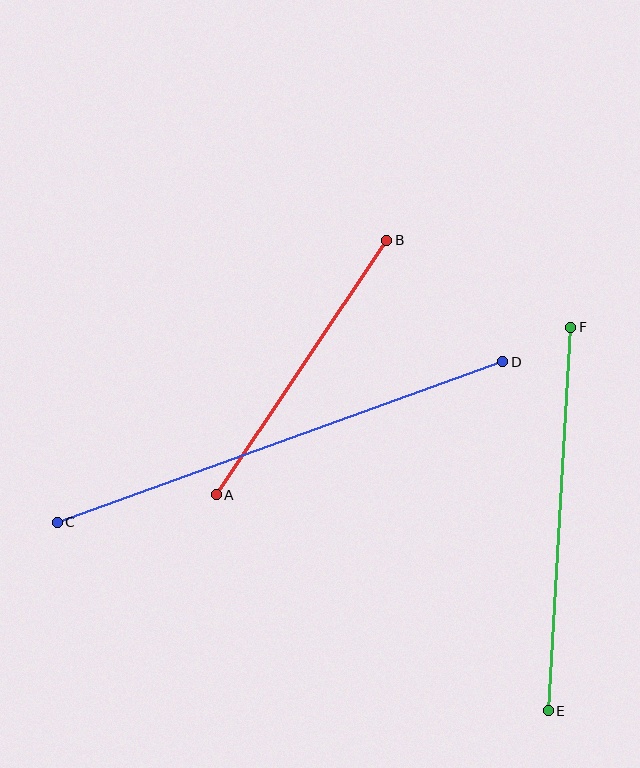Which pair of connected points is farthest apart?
Points C and D are farthest apart.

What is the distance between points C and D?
The distance is approximately 474 pixels.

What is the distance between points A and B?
The distance is approximately 306 pixels.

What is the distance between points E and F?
The distance is approximately 384 pixels.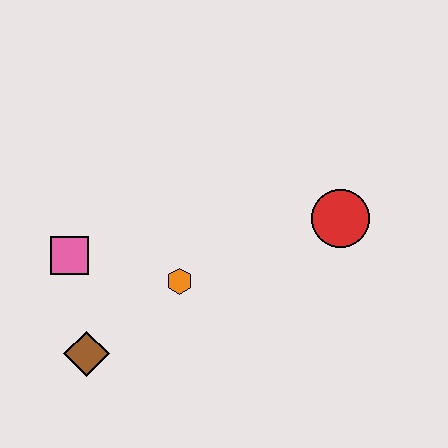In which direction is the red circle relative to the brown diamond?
The red circle is to the right of the brown diamond.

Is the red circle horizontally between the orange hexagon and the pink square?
No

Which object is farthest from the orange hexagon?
The red circle is farthest from the orange hexagon.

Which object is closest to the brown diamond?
The pink square is closest to the brown diamond.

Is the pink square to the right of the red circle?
No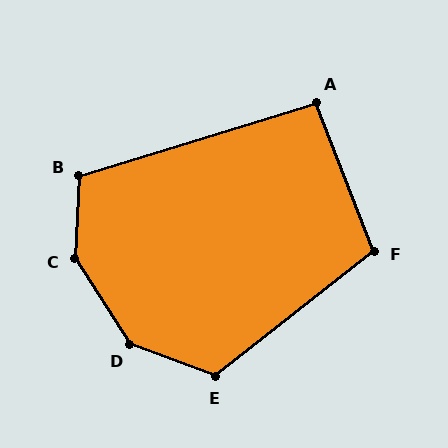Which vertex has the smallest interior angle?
A, at approximately 94 degrees.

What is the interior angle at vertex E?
Approximately 121 degrees (obtuse).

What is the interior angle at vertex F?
Approximately 107 degrees (obtuse).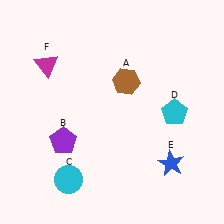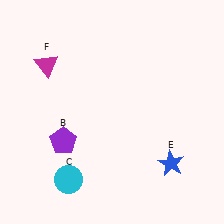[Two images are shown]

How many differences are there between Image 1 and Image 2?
There are 2 differences between the two images.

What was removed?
The brown hexagon (A), the cyan pentagon (D) were removed in Image 2.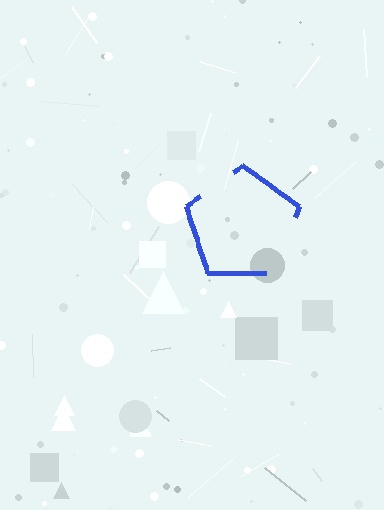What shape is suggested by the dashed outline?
The dashed outline suggests a pentagon.